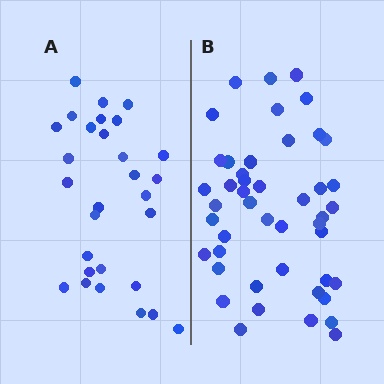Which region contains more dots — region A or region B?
Region B (the right region) has more dots.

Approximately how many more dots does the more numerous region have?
Region B has approximately 15 more dots than region A.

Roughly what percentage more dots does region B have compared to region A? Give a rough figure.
About 60% more.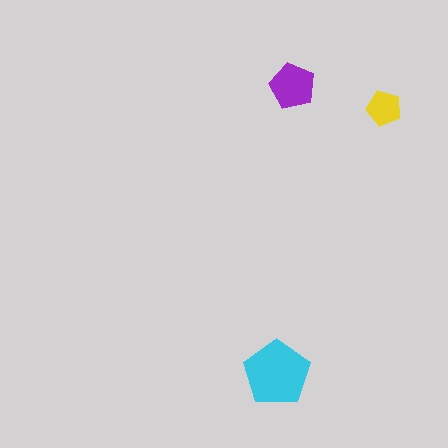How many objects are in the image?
There are 3 objects in the image.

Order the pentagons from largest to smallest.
the cyan one, the purple one, the yellow one.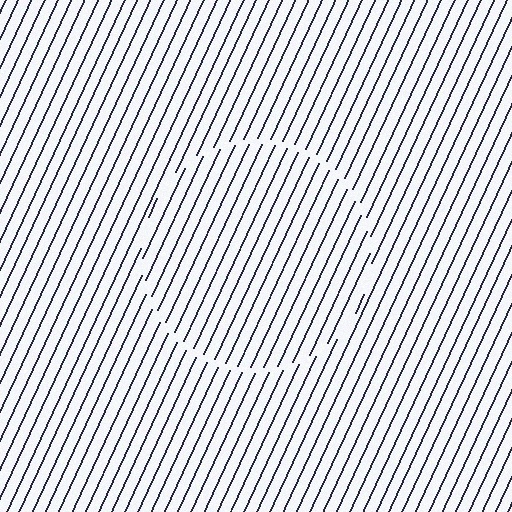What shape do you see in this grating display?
An illusory circle. The interior of the shape contains the same grating, shifted by half a period — the contour is defined by the phase discontinuity where line-ends from the inner and outer gratings abut.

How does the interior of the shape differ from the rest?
The interior of the shape contains the same grating, shifted by half a period — the contour is defined by the phase discontinuity where line-ends from the inner and outer gratings abut.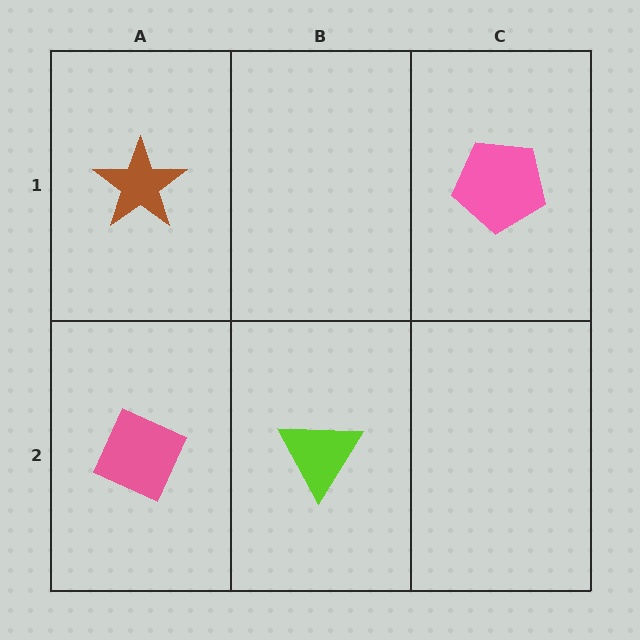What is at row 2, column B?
A lime triangle.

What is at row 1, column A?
A brown star.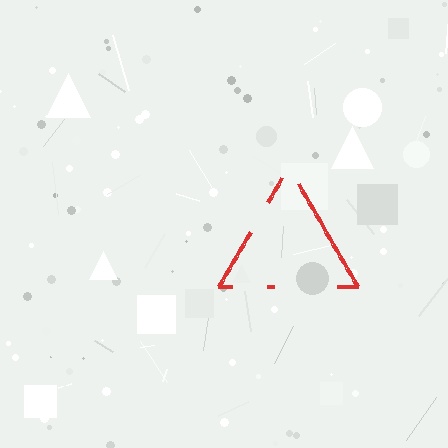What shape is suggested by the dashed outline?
The dashed outline suggests a triangle.